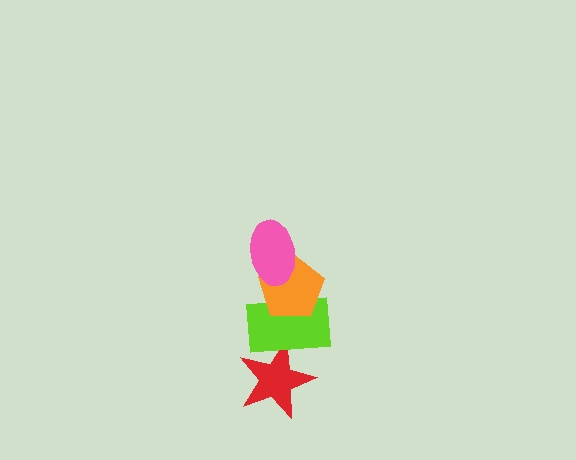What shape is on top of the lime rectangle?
The orange pentagon is on top of the lime rectangle.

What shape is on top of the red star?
The lime rectangle is on top of the red star.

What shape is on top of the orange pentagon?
The pink ellipse is on top of the orange pentagon.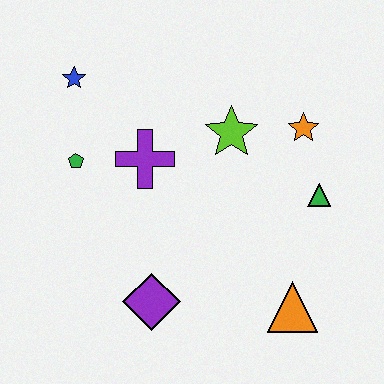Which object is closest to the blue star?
The green pentagon is closest to the blue star.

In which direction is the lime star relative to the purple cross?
The lime star is to the right of the purple cross.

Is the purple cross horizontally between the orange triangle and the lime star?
No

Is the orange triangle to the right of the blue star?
Yes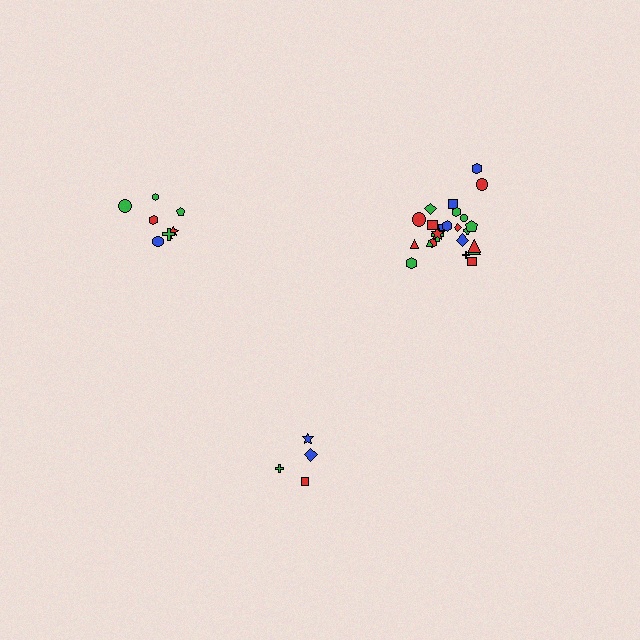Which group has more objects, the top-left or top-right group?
The top-right group.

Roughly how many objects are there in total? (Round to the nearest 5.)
Roughly 35 objects in total.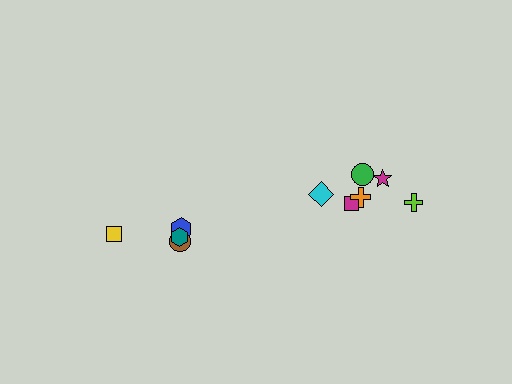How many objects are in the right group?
There are 6 objects.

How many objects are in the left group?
There are 4 objects.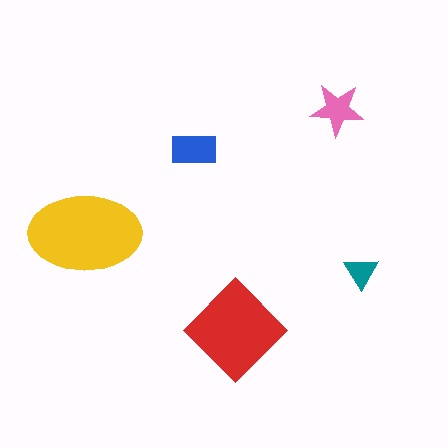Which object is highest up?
The pink star is topmost.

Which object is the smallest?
The teal triangle.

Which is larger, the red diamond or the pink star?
The red diamond.